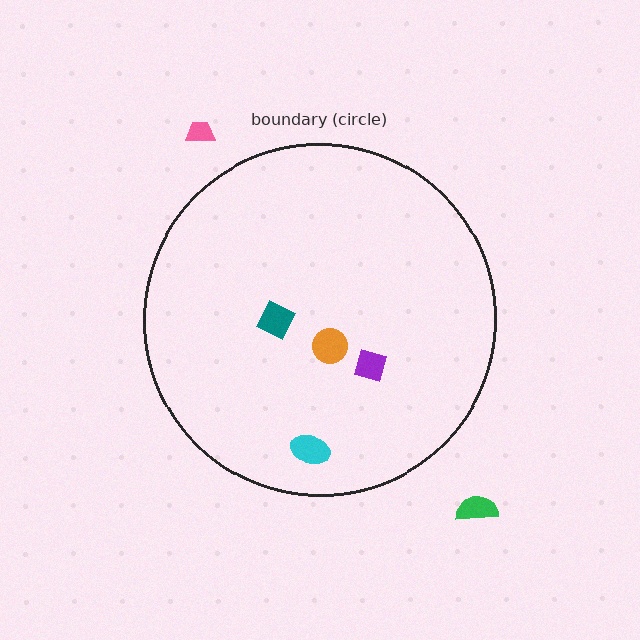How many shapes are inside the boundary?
4 inside, 2 outside.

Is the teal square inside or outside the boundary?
Inside.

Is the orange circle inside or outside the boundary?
Inside.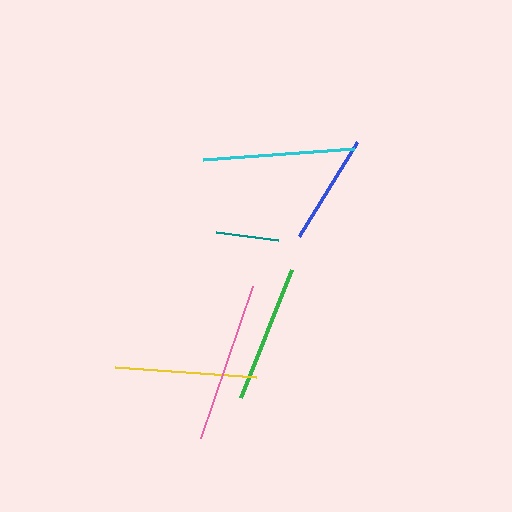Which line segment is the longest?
The pink line is the longest at approximately 161 pixels.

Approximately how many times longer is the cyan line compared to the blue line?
The cyan line is approximately 1.4 times the length of the blue line.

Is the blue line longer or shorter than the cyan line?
The cyan line is longer than the blue line.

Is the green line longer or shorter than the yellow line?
The yellow line is longer than the green line.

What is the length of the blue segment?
The blue segment is approximately 110 pixels long.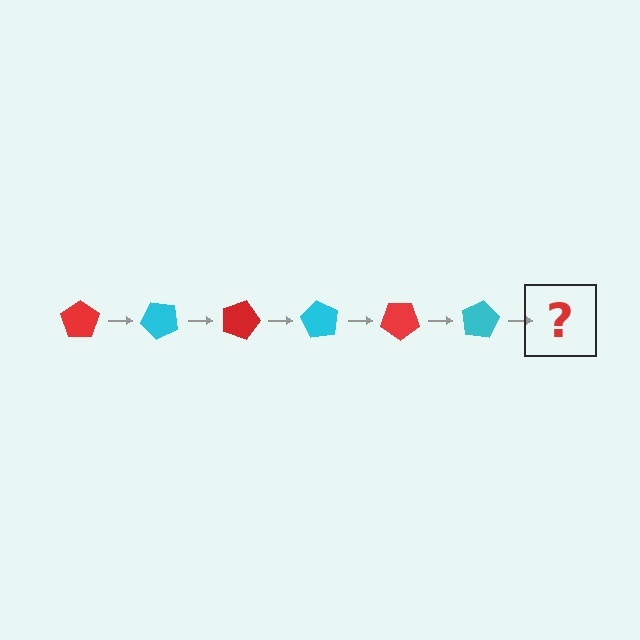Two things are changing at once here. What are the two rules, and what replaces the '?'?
The two rules are that it rotates 45 degrees each step and the color cycles through red and cyan. The '?' should be a red pentagon, rotated 270 degrees from the start.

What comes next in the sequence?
The next element should be a red pentagon, rotated 270 degrees from the start.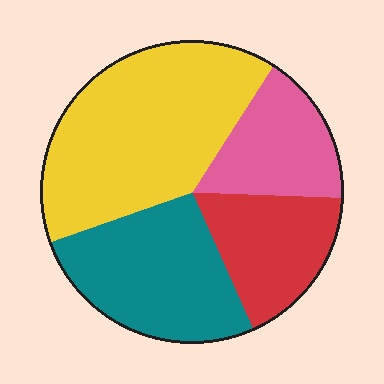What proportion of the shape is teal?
Teal takes up about one quarter (1/4) of the shape.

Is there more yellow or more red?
Yellow.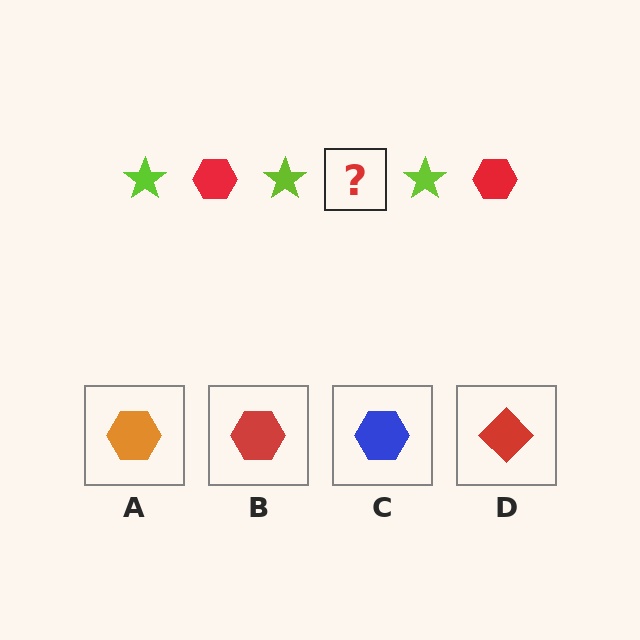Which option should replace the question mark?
Option B.